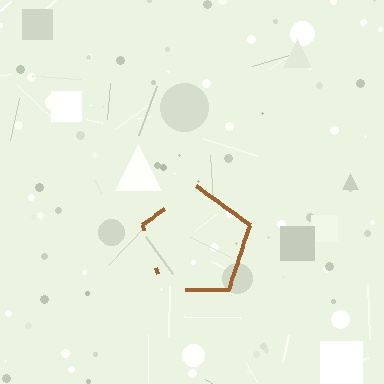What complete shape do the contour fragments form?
The contour fragments form a pentagon.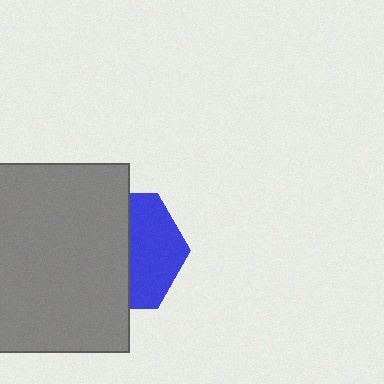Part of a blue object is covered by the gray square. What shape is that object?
It is a hexagon.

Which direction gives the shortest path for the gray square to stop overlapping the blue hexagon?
Moving left gives the shortest separation.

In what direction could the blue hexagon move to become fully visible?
The blue hexagon could move right. That would shift it out from behind the gray square entirely.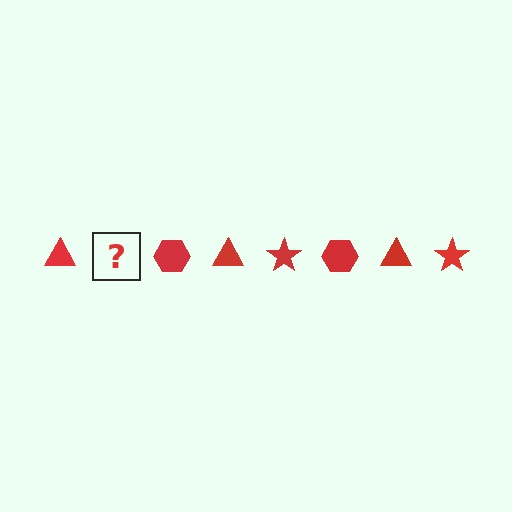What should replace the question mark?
The question mark should be replaced with a red star.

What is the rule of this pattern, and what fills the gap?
The rule is that the pattern cycles through triangle, star, hexagon shapes in red. The gap should be filled with a red star.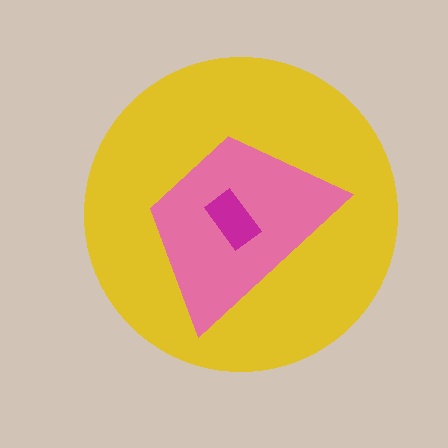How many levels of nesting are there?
3.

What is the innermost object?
The magenta rectangle.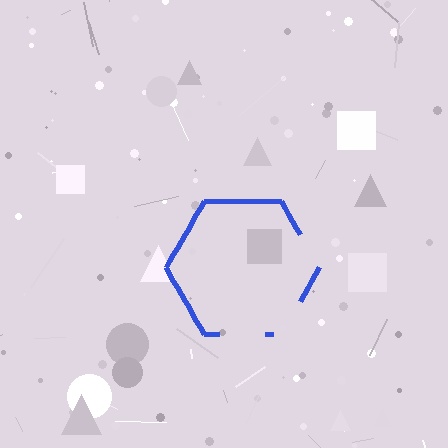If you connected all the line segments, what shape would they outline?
They would outline a hexagon.